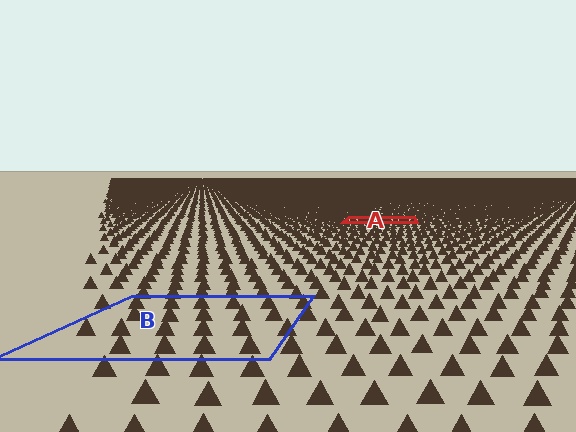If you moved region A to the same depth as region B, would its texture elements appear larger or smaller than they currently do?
They would appear larger. At a closer depth, the same texture elements are projected at a bigger on-screen size.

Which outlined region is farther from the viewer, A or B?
Region A is farther from the viewer — the texture elements inside it appear smaller and more densely packed.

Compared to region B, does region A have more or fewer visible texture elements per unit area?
Region A has more texture elements per unit area — they are packed more densely because it is farther away.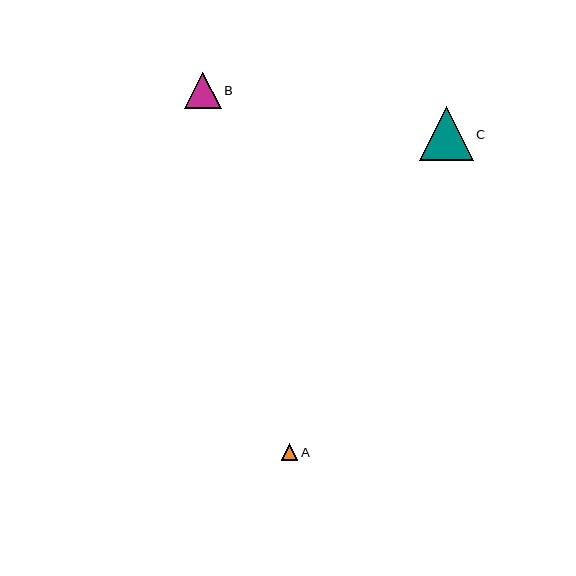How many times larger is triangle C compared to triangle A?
Triangle C is approximately 3.2 times the size of triangle A.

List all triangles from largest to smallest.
From largest to smallest: C, B, A.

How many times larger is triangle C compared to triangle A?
Triangle C is approximately 3.2 times the size of triangle A.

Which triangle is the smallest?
Triangle A is the smallest with a size of approximately 17 pixels.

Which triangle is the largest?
Triangle C is the largest with a size of approximately 54 pixels.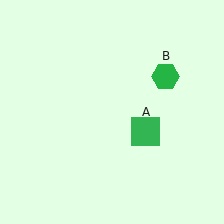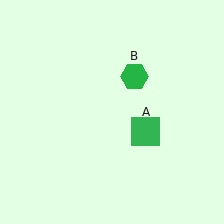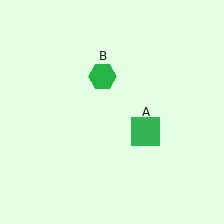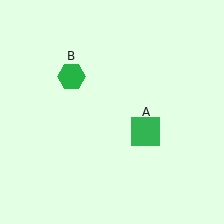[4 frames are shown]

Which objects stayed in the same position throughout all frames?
Green square (object A) remained stationary.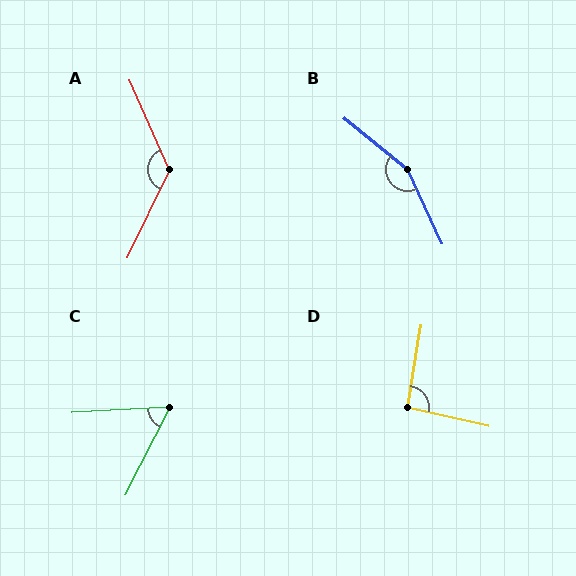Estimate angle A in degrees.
Approximately 130 degrees.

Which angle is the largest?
B, at approximately 154 degrees.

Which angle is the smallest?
C, at approximately 60 degrees.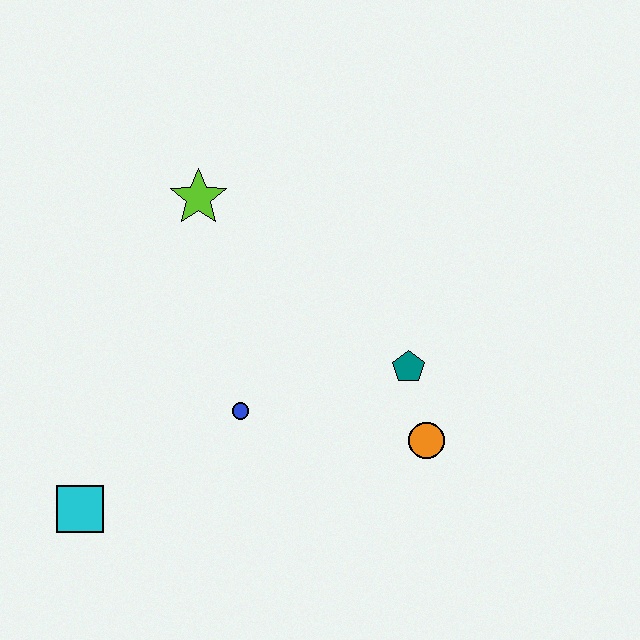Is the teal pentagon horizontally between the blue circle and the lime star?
No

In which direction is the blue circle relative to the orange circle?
The blue circle is to the left of the orange circle.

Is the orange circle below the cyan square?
No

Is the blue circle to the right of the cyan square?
Yes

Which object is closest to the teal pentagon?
The orange circle is closest to the teal pentagon.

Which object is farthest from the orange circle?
The cyan square is farthest from the orange circle.